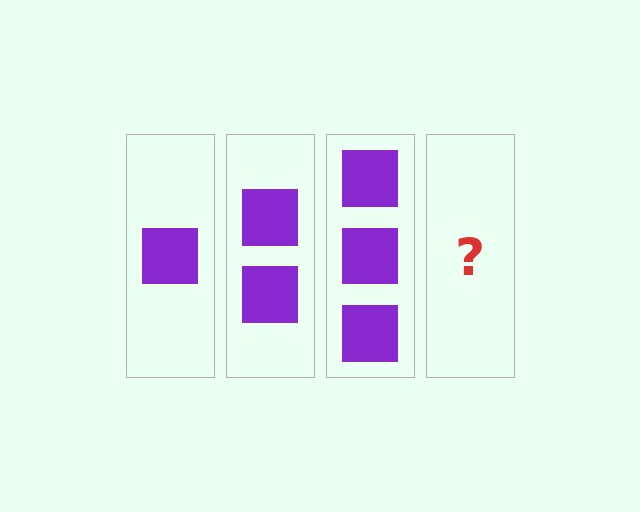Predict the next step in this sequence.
The next step is 4 squares.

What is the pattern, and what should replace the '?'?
The pattern is that each step adds one more square. The '?' should be 4 squares.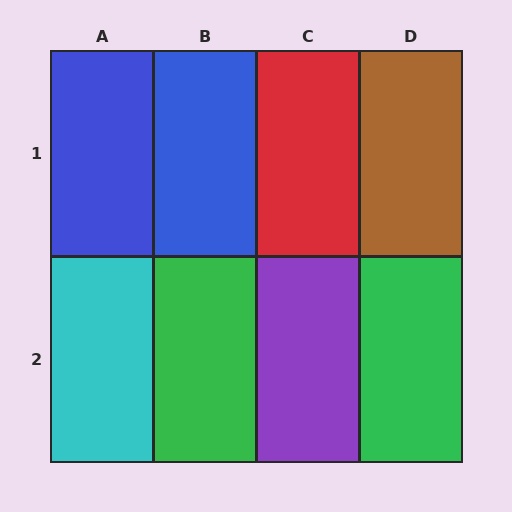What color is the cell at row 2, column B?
Green.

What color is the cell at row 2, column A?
Cyan.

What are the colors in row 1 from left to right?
Blue, blue, red, brown.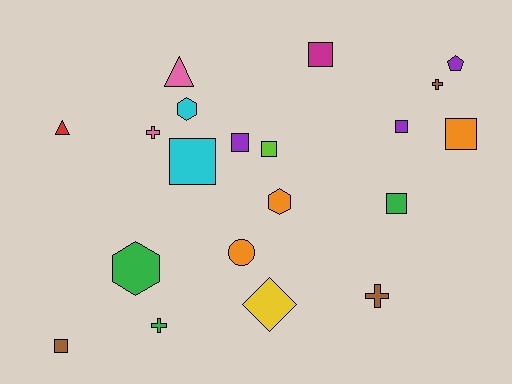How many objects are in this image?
There are 20 objects.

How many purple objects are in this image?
There are 3 purple objects.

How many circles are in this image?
There is 1 circle.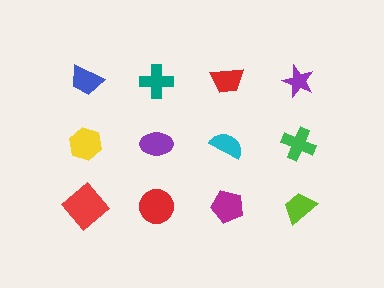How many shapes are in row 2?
4 shapes.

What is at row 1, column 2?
A teal cross.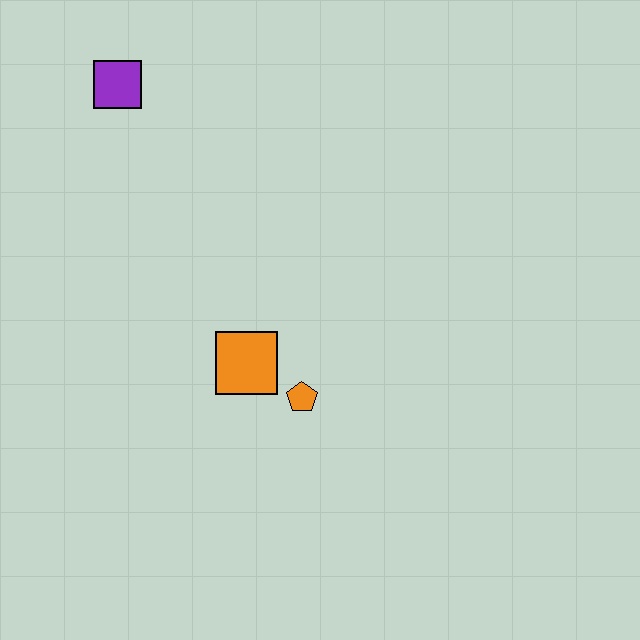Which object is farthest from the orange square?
The purple square is farthest from the orange square.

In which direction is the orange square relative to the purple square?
The orange square is below the purple square.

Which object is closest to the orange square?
The orange pentagon is closest to the orange square.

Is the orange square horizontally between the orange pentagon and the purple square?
Yes